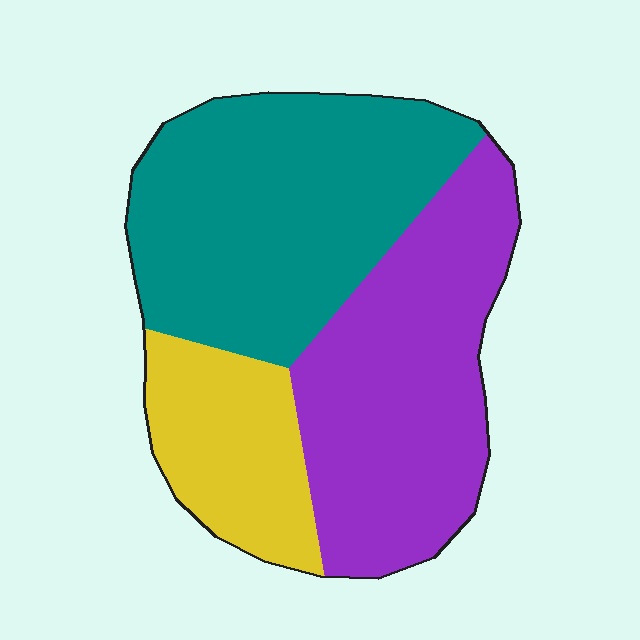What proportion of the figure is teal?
Teal takes up between a third and a half of the figure.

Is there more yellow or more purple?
Purple.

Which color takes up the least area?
Yellow, at roughly 20%.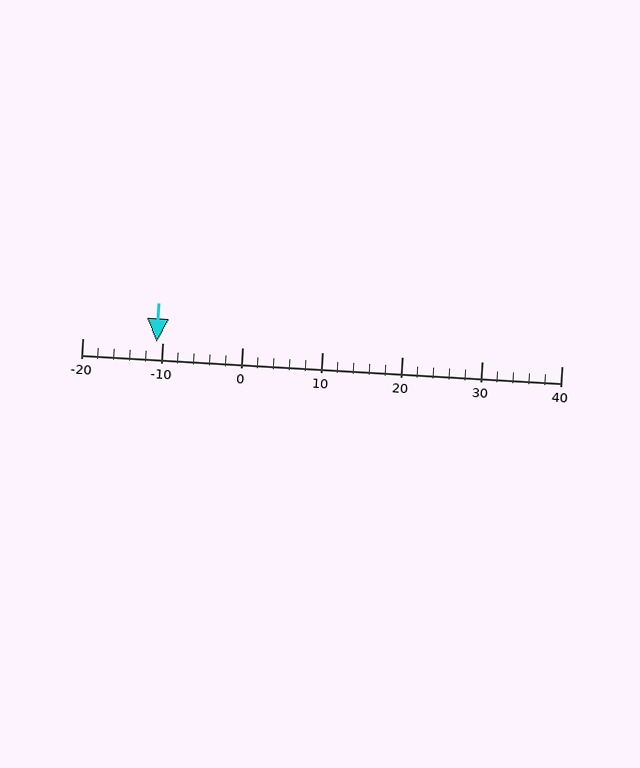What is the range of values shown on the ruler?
The ruler shows values from -20 to 40.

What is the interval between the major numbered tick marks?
The major tick marks are spaced 10 units apart.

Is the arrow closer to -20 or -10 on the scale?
The arrow is closer to -10.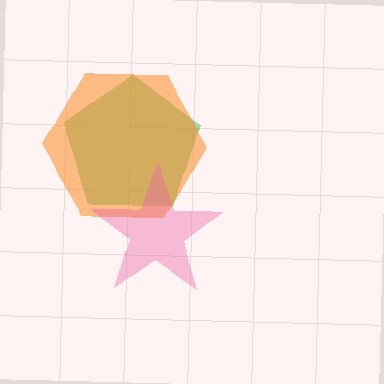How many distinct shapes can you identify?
There are 3 distinct shapes: a green pentagon, an orange hexagon, a pink star.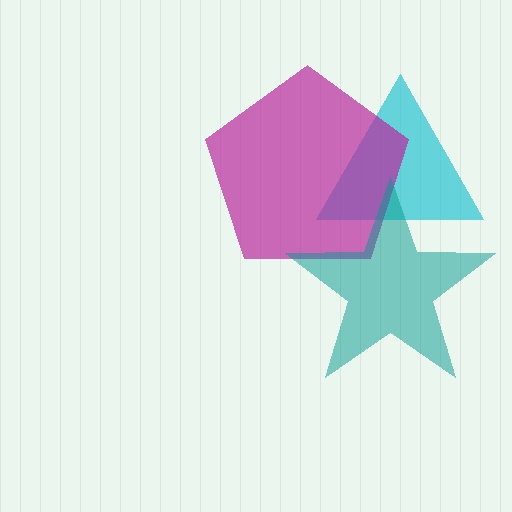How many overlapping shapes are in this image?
There are 3 overlapping shapes in the image.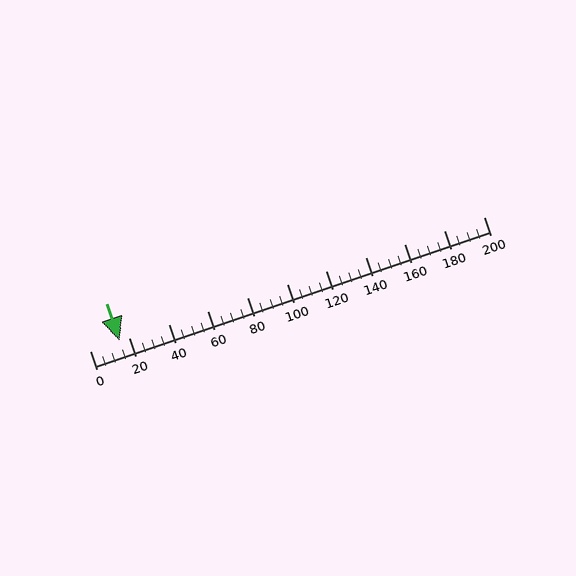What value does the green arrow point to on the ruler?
The green arrow points to approximately 15.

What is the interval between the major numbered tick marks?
The major tick marks are spaced 20 units apart.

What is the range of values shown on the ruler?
The ruler shows values from 0 to 200.